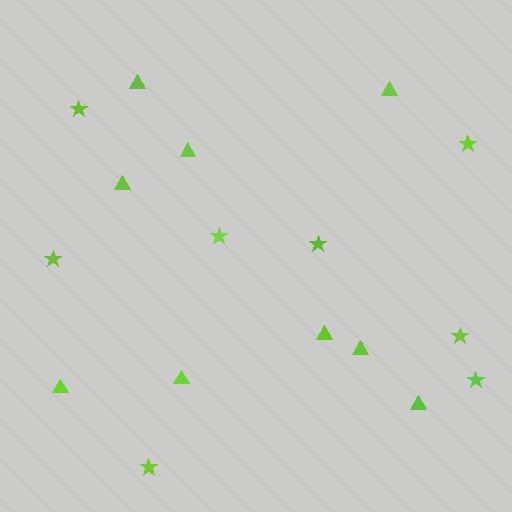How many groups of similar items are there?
There are 2 groups: one group of triangles (9) and one group of stars (8).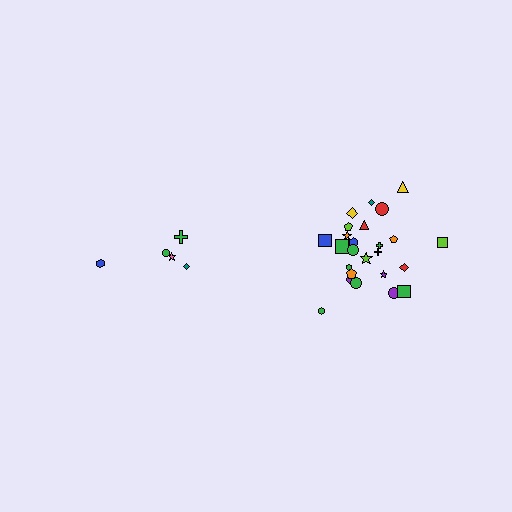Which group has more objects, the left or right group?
The right group.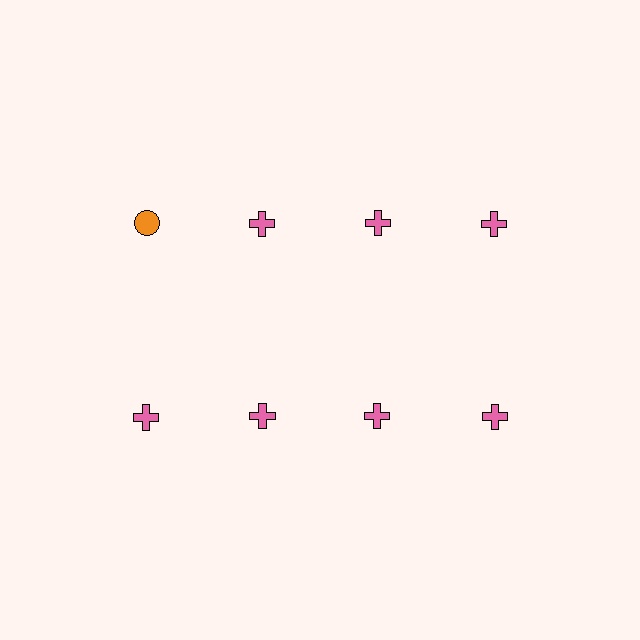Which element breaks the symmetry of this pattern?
The orange circle in the top row, leftmost column breaks the symmetry. All other shapes are pink crosses.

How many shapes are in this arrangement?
There are 8 shapes arranged in a grid pattern.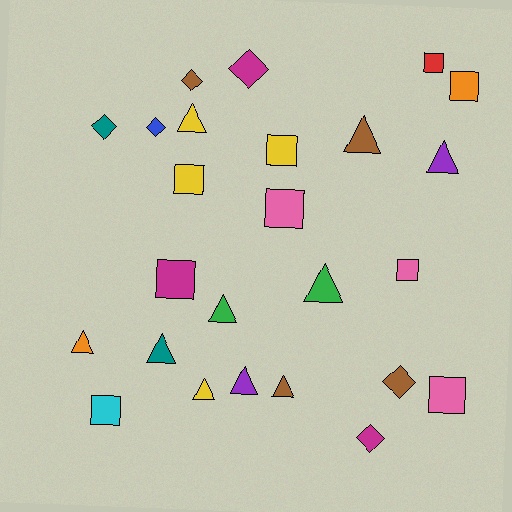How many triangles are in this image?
There are 10 triangles.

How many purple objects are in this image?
There are 2 purple objects.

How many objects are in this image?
There are 25 objects.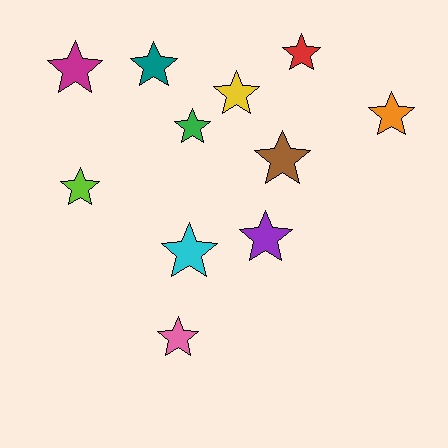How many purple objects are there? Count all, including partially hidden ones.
There is 1 purple object.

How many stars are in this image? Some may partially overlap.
There are 11 stars.